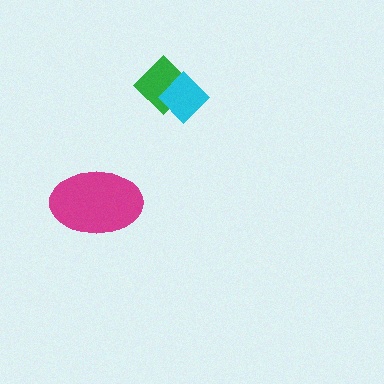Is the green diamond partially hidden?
Yes, it is partially covered by another shape.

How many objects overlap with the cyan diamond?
1 object overlaps with the cyan diamond.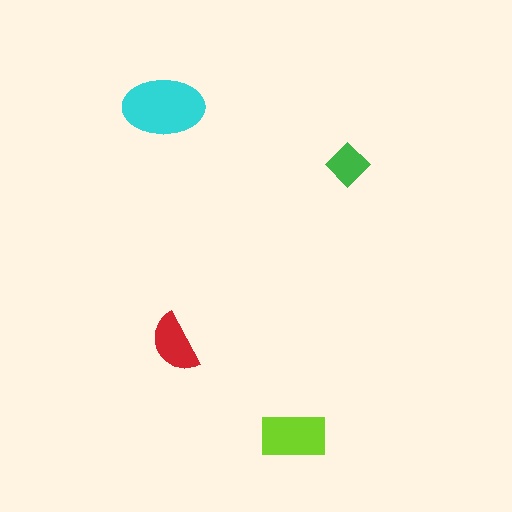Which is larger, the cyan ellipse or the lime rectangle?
The cyan ellipse.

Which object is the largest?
The cyan ellipse.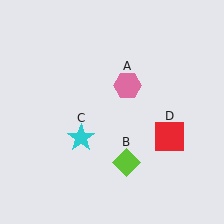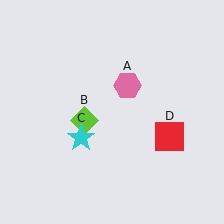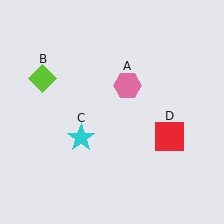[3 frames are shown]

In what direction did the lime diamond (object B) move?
The lime diamond (object B) moved up and to the left.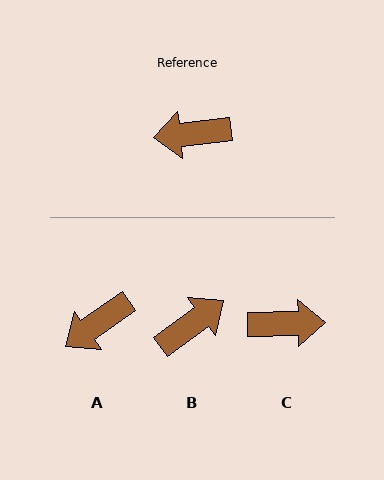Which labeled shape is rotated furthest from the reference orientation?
C, about 175 degrees away.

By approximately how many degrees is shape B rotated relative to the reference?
Approximately 150 degrees clockwise.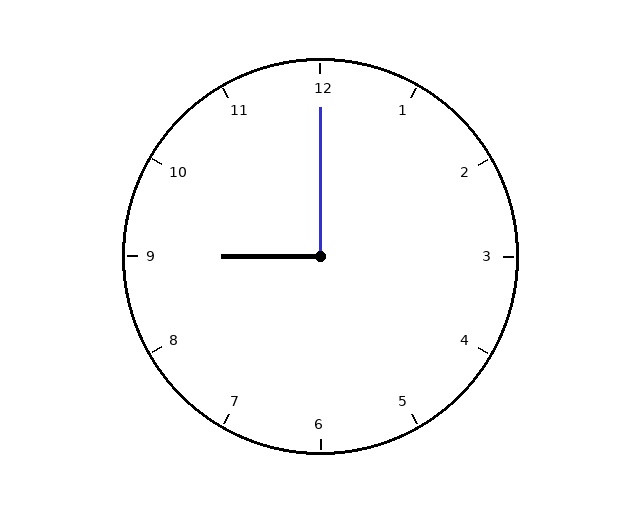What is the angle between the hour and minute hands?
Approximately 90 degrees.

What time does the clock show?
9:00.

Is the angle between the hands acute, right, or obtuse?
It is right.